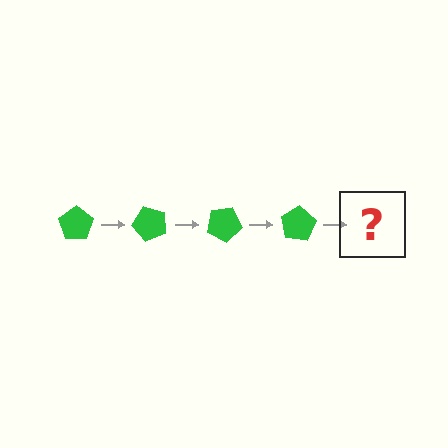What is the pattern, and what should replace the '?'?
The pattern is that the pentagon rotates 50 degrees each step. The '?' should be a green pentagon rotated 200 degrees.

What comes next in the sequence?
The next element should be a green pentagon rotated 200 degrees.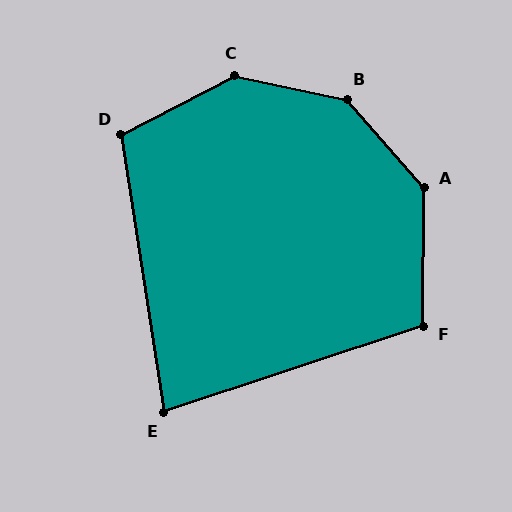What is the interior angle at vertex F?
Approximately 109 degrees (obtuse).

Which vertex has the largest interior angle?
B, at approximately 143 degrees.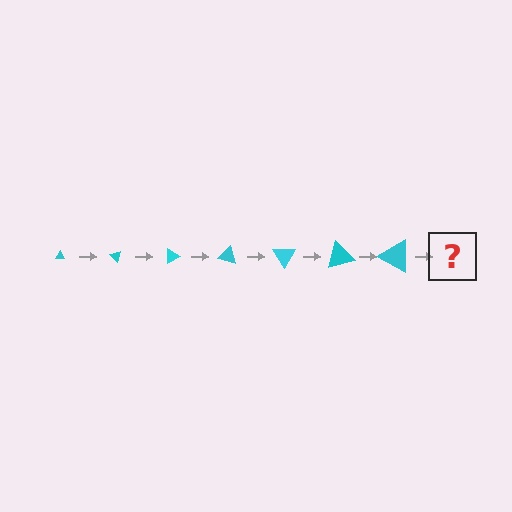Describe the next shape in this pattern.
It should be a triangle, larger than the previous one and rotated 315 degrees from the start.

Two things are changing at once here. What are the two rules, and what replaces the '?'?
The two rules are that the triangle grows larger each step and it rotates 45 degrees each step. The '?' should be a triangle, larger than the previous one and rotated 315 degrees from the start.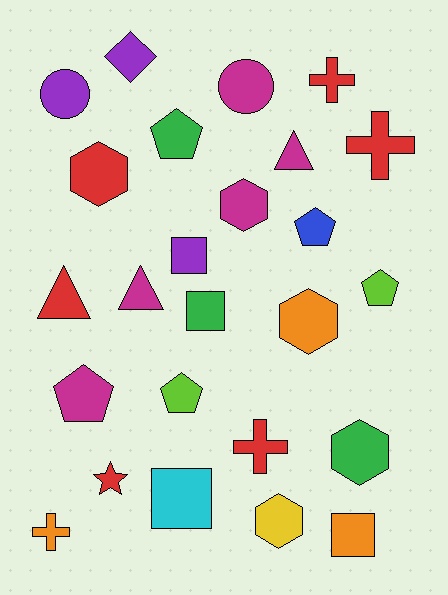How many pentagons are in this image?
There are 5 pentagons.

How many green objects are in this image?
There are 3 green objects.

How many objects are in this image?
There are 25 objects.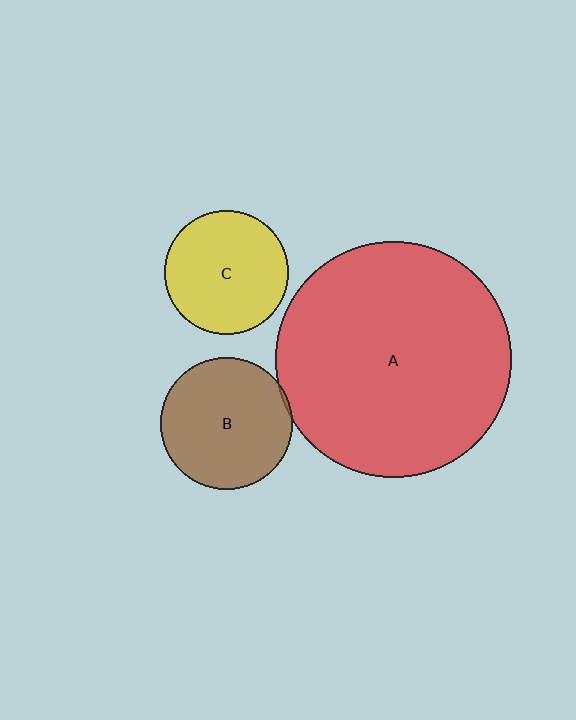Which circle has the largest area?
Circle A (red).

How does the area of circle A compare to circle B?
Approximately 3.2 times.